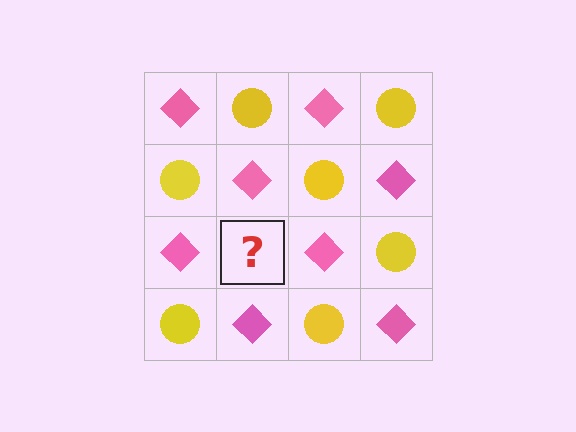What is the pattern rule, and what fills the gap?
The rule is that it alternates pink diamond and yellow circle in a checkerboard pattern. The gap should be filled with a yellow circle.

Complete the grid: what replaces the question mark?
The question mark should be replaced with a yellow circle.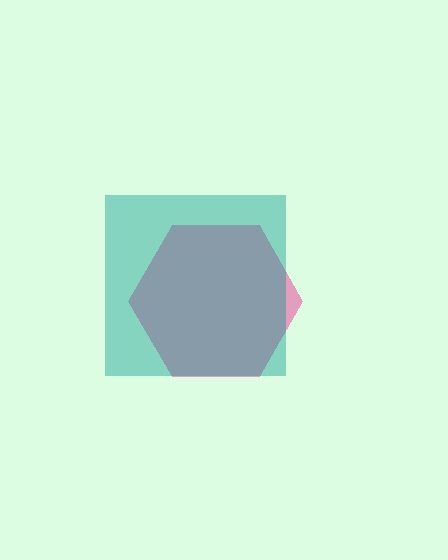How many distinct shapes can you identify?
There are 2 distinct shapes: a pink hexagon, a teal square.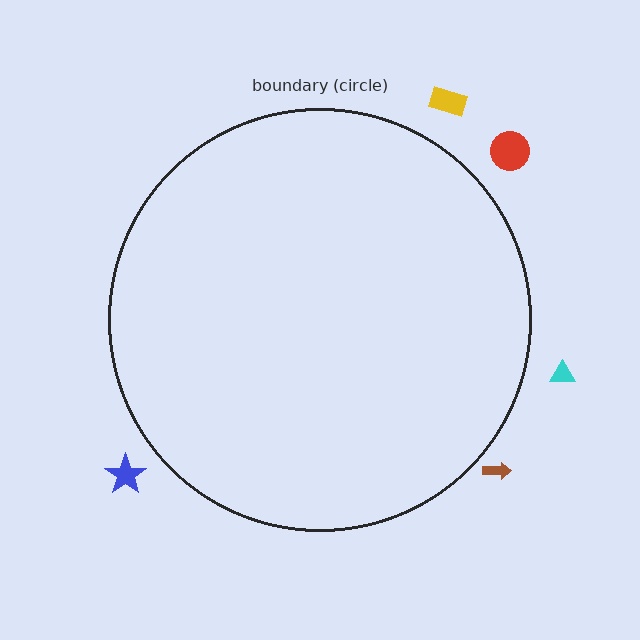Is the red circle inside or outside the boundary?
Outside.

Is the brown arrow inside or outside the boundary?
Outside.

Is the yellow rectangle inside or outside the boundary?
Outside.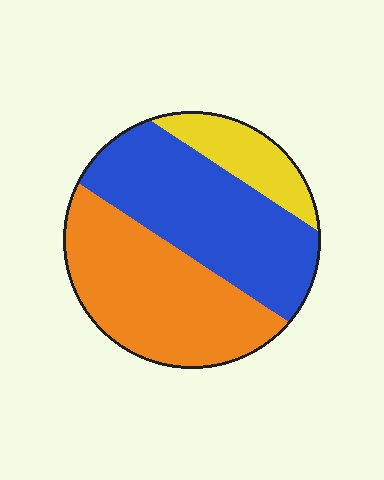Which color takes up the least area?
Yellow, at roughly 15%.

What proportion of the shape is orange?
Orange covers about 45% of the shape.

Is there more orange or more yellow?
Orange.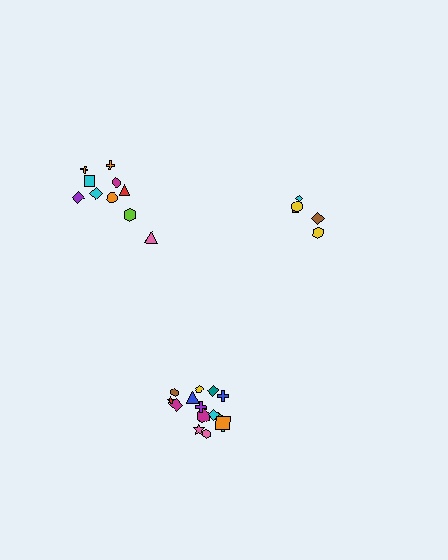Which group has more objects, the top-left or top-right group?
The top-left group.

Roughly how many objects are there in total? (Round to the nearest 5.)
Roughly 30 objects in total.